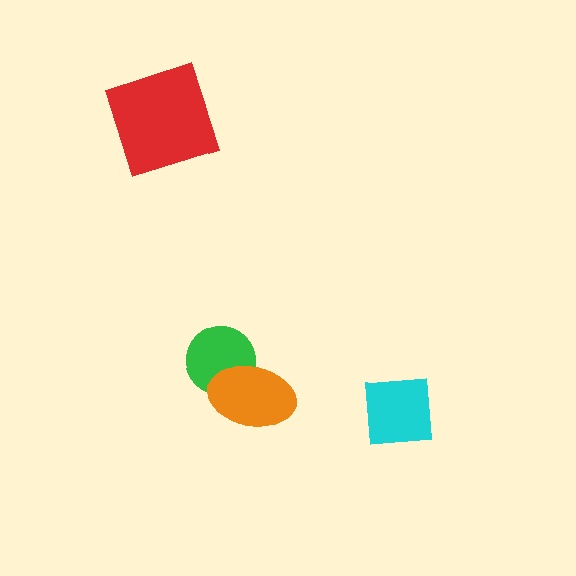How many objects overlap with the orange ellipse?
1 object overlaps with the orange ellipse.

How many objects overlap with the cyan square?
0 objects overlap with the cyan square.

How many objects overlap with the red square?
0 objects overlap with the red square.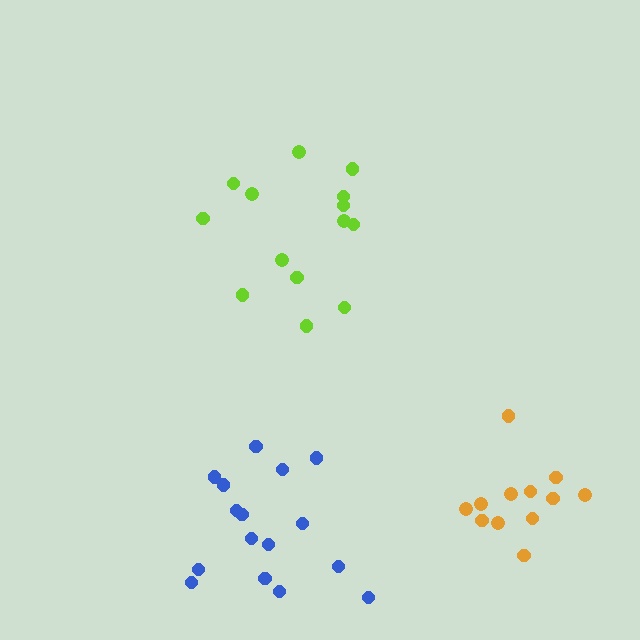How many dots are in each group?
Group 1: 12 dots, Group 2: 14 dots, Group 3: 16 dots (42 total).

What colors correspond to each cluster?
The clusters are colored: orange, lime, blue.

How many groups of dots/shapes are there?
There are 3 groups.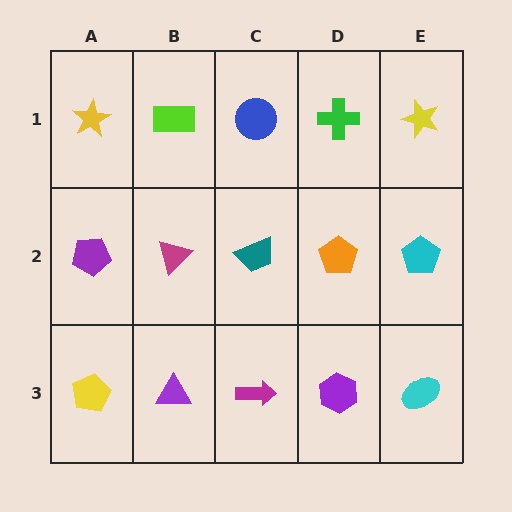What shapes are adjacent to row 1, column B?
A magenta triangle (row 2, column B), a yellow star (row 1, column A), a blue circle (row 1, column C).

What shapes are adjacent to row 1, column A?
A purple pentagon (row 2, column A), a lime rectangle (row 1, column B).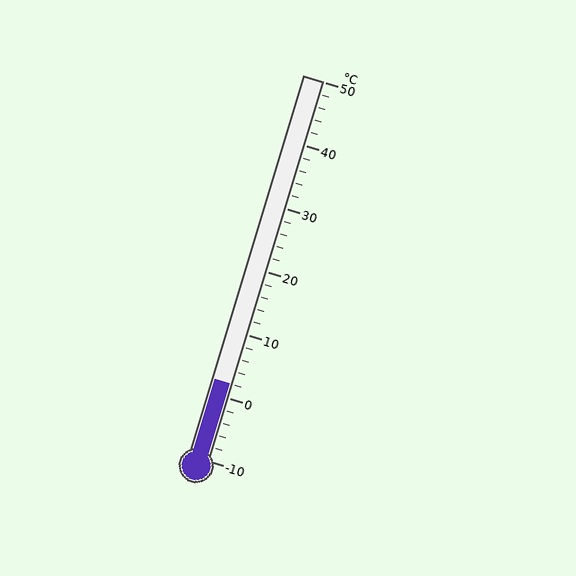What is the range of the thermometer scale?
The thermometer scale ranges from -10°C to 50°C.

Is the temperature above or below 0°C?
The temperature is above 0°C.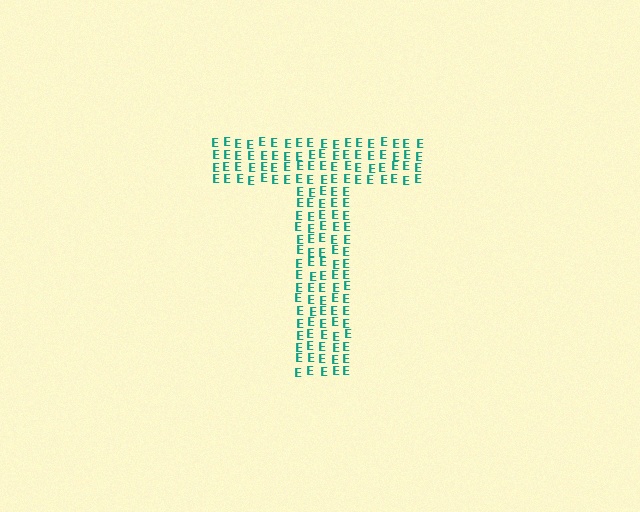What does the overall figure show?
The overall figure shows the letter T.